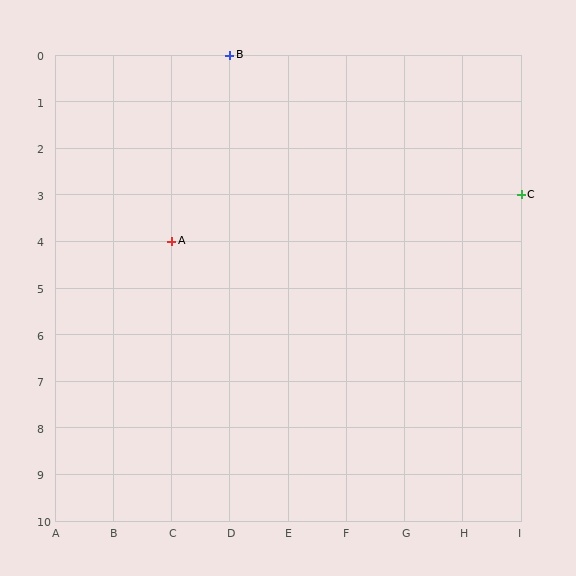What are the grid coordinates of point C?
Point C is at grid coordinates (I, 3).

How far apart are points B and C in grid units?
Points B and C are 5 columns and 3 rows apart (about 5.8 grid units diagonally).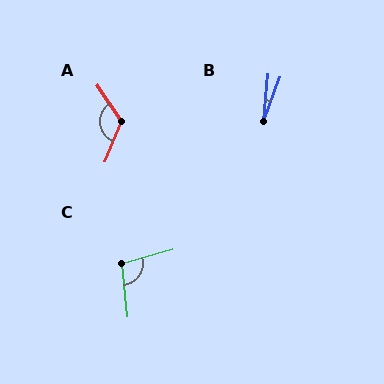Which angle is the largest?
A, at approximately 124 degrees.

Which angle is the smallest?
B, at approximately 15 degrees.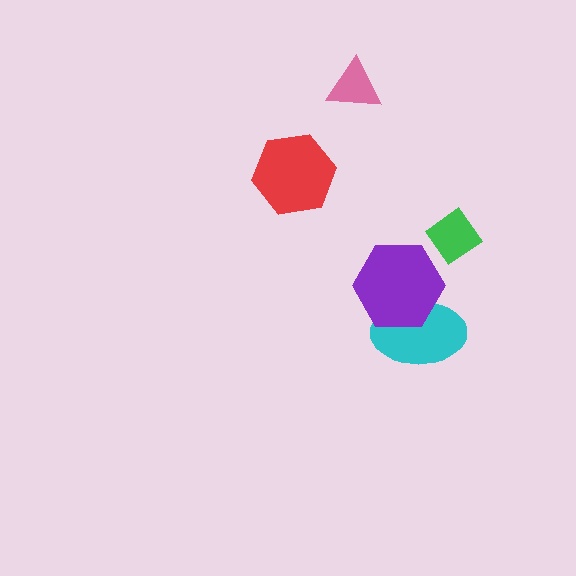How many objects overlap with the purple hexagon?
1 object overlaps with the purple hexagon.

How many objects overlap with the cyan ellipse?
1 object overlaps with the cyan ellipse.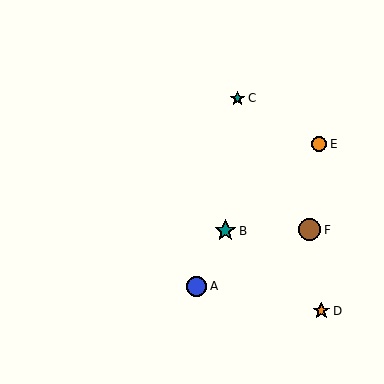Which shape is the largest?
The brown circle (labeled F) is the largest.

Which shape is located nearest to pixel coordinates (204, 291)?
The blue circle (labeled A) at (196, 286) is nearest to that location.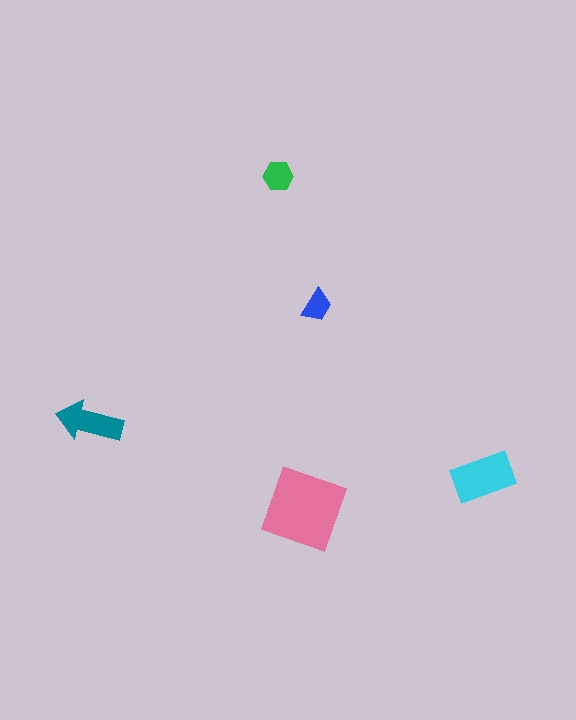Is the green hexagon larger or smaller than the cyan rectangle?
Smaller.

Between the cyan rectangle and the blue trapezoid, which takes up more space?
The cyan rectangle.